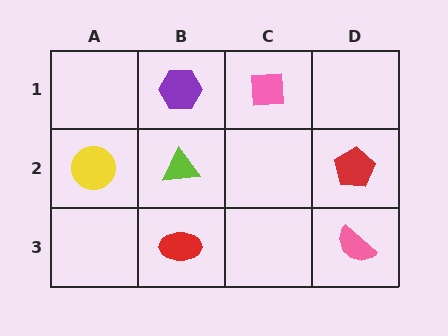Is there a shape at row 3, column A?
No, that cell is empty.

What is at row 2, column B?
A lime triangle.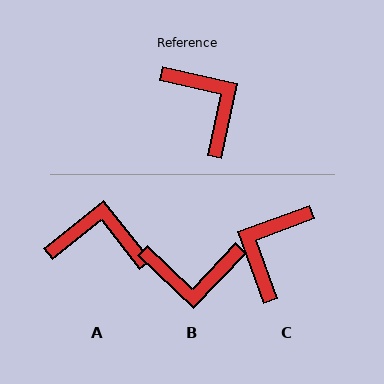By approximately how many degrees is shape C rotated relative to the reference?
Approximately 123 degrees counter-clockwise.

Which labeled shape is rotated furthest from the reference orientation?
C, about 123 degrees away.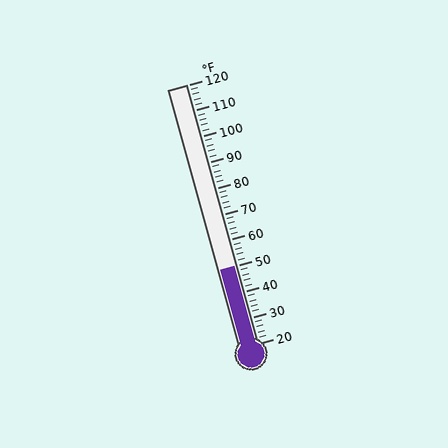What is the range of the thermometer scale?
The thermometer scale ranges from 20°F to 120°F.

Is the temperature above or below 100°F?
The temperature is below 100°F.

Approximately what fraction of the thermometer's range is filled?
The thermometer is filled to approximately 30% of its range.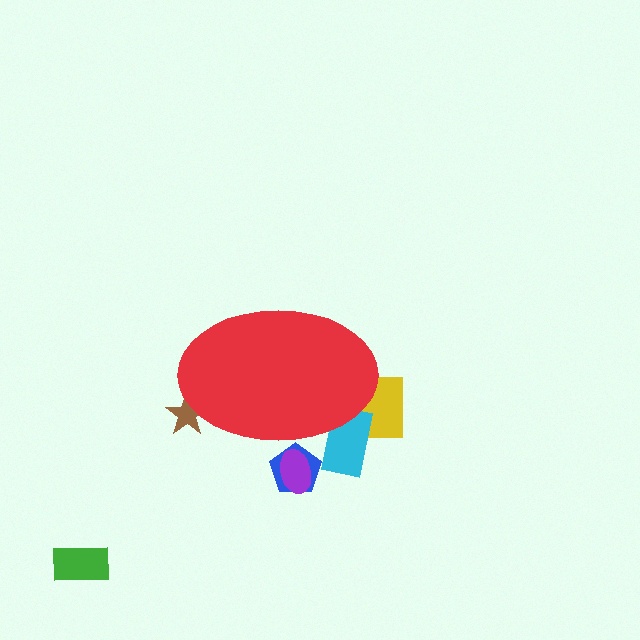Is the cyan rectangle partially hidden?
Yes, the cyan rectangle is partially hidden behind the red ellipse.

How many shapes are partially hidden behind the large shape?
5 shapes are partially hidden.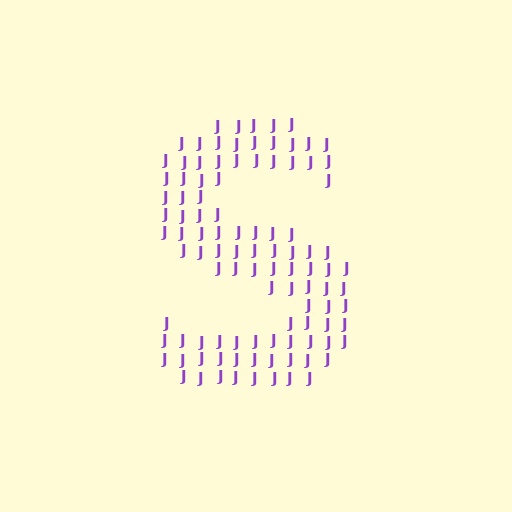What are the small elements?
The small elements are letter J's.